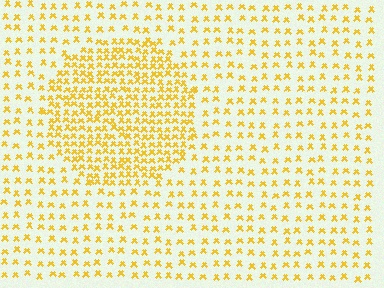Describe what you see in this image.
The image contains small yellow elements arranged at two different densities. A circle-shaped region is visible where the elements are more densely packed than the surrounding area.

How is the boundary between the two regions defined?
The boundary is defined by a change in element density (approximately 2.3x ratio). All elements are the same color, size, and shape.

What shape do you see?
I see a circle.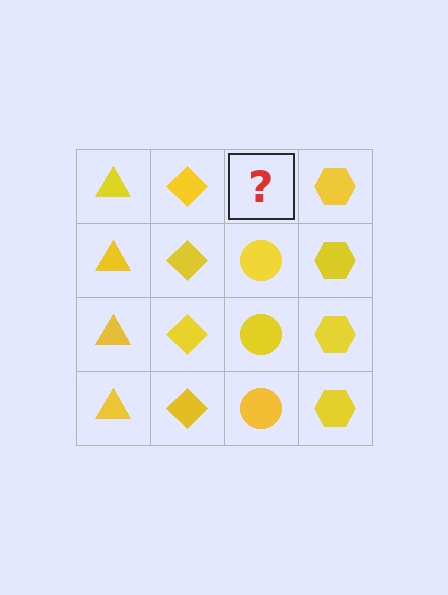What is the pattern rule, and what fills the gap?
The rule is that each column has a consistent shape. The gap should be filled with a yellow circle.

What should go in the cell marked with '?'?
The missing cell should contain a yellow circle.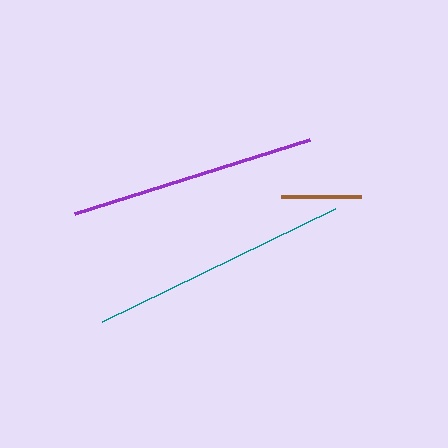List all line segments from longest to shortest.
From longest to shortest: teal, purple, brown.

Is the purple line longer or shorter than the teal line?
The teal line is longer than the purple line.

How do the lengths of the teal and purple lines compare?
The teal and purple lines are approximately the same length.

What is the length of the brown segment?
The brown segment is approximately 80 pixels long.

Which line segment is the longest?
The teal line is the longest at approximately 259 pixels.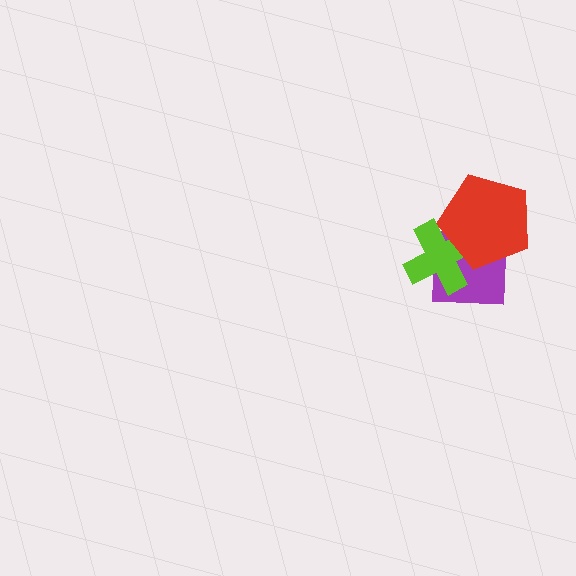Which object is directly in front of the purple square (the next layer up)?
The lime cross is directly in front of the purple square.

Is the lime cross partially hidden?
Yes, it is partially covered by another shape.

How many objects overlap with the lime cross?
2 objects overlap with the lime cross.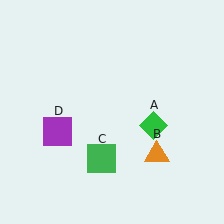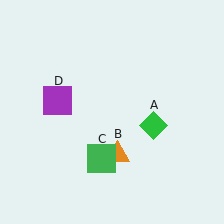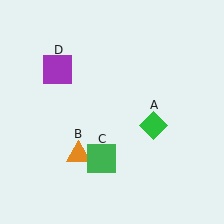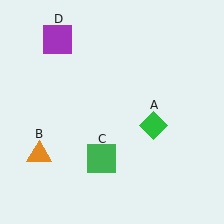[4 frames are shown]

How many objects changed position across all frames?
2 objects changed position: orange triangle (object B), purple square (object D).